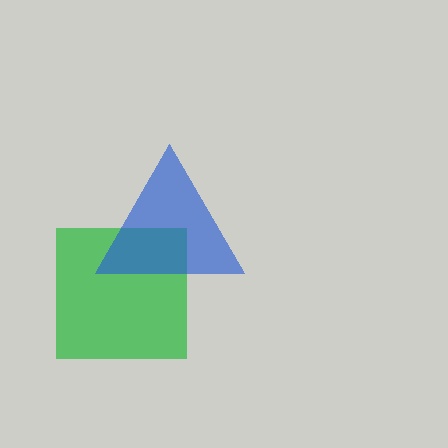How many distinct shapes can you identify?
There are 2 distinct shapes: a green square, a blue triangle.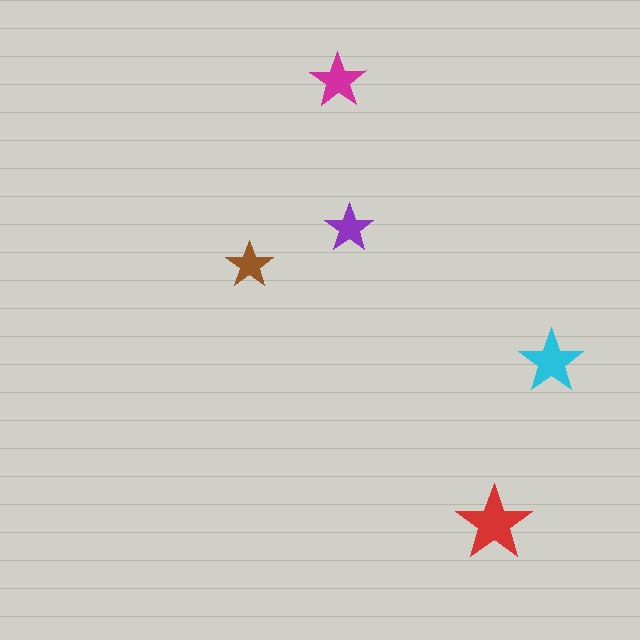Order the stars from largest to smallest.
the red one, the cyan one, the magenta one, the purple one, the brown one.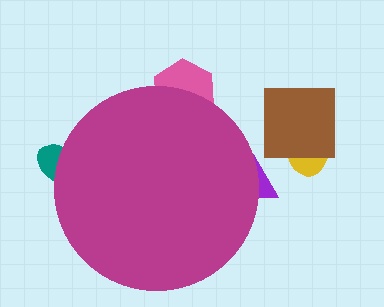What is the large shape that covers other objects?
A magenta circle.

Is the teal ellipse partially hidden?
Yes, the teal ellipse is partially hidden behind the magenta circle.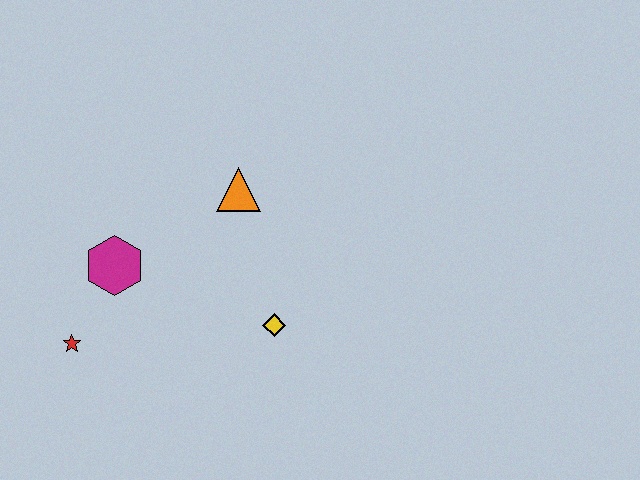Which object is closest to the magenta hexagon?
The red star is closest to the magenta hexagon.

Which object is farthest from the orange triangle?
The red star is farthest from the orange triangle.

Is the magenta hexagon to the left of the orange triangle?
Yes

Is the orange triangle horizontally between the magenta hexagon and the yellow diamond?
Yes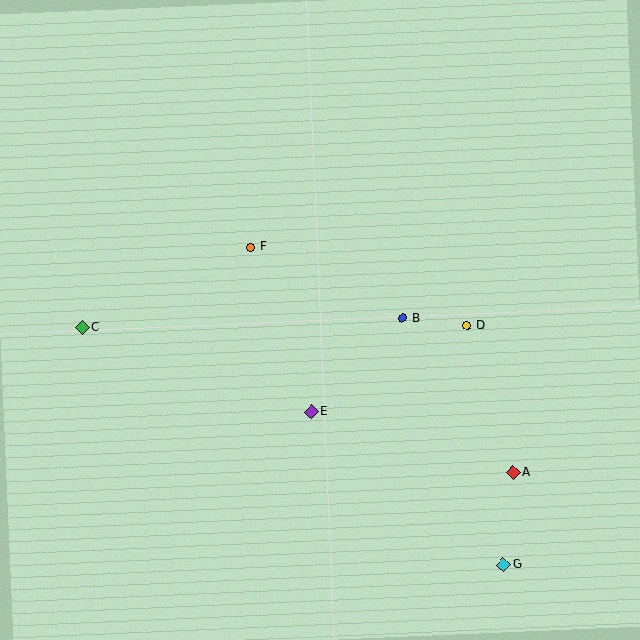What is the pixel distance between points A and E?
The distance between A and E is 211 pixels.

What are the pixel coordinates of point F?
Point F is at (250, 247).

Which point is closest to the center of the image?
Point B at (403, 318) is closest to the center.